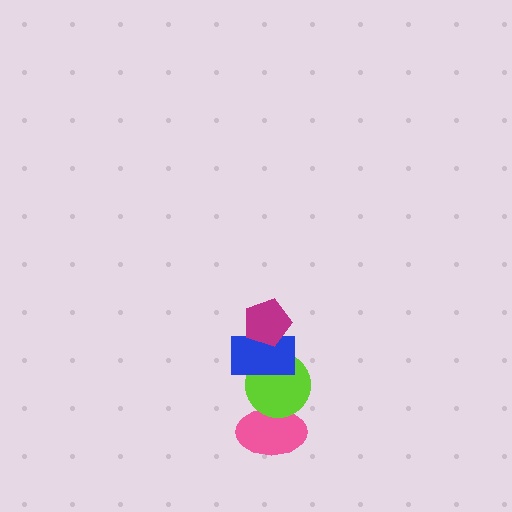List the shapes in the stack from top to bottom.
From top to bottom: the magenta pentagon, the blue rectangle, the lime circle, the pink ellipse.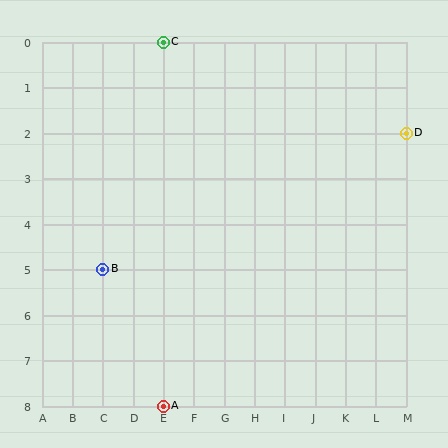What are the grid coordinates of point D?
Point D is at grid coordinates (M, 2).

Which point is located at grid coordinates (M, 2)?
Point D is at (M, 2).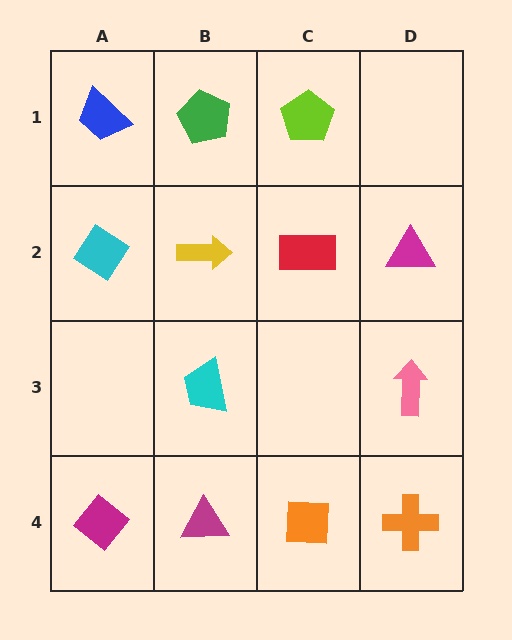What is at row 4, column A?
A magenta diamond.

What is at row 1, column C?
A lime pentagon.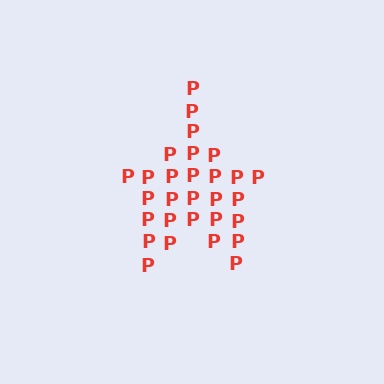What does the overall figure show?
The overall figure shows a star.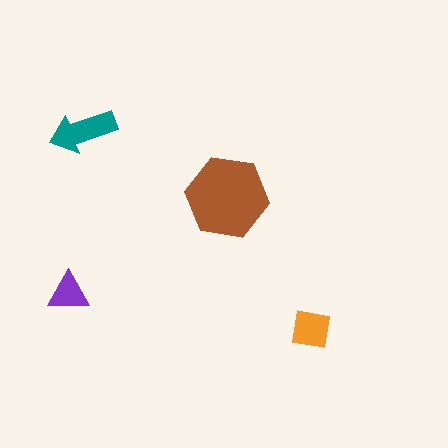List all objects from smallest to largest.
The purple triangle, the orange square, the teal arrow, the brown hexagon.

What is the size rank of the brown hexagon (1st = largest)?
1st.